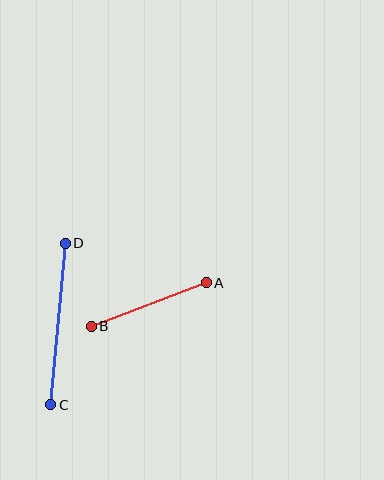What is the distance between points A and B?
The distance is approximately 123 pixels.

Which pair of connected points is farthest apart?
Points C and D are farthest apart.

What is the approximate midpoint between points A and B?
The midpoint is at approximately (149, 304) pixels.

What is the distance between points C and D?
The distance is approximately 162 pixels.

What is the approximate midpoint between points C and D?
The midpoint is at approximately (58, 324) pixels.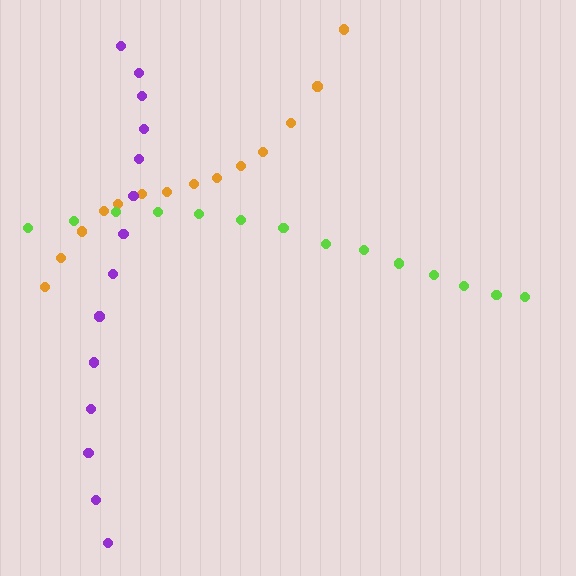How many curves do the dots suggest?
There are 3 distinct paths.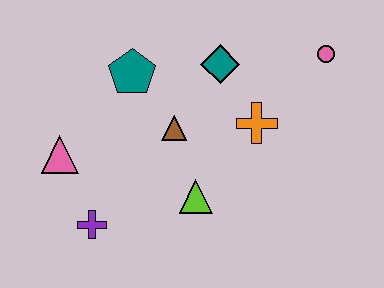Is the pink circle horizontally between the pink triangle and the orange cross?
No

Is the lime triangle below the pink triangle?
Yes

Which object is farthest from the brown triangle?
The pink circle is farthest from the brown triangle.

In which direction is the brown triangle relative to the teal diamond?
The brown triangle is below the teal diamond.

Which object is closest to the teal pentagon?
The brown triangle is closest to the teal pentagon.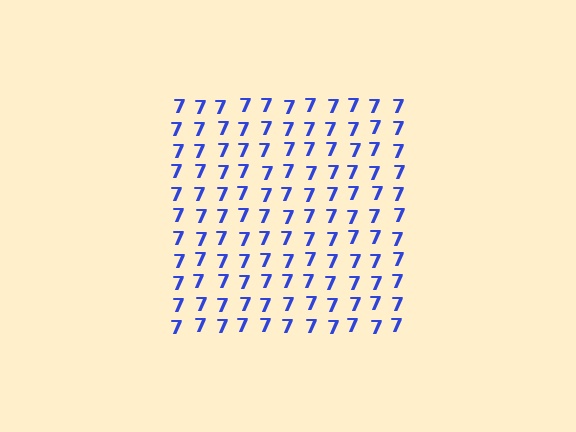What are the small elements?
The small elements are digit 7's.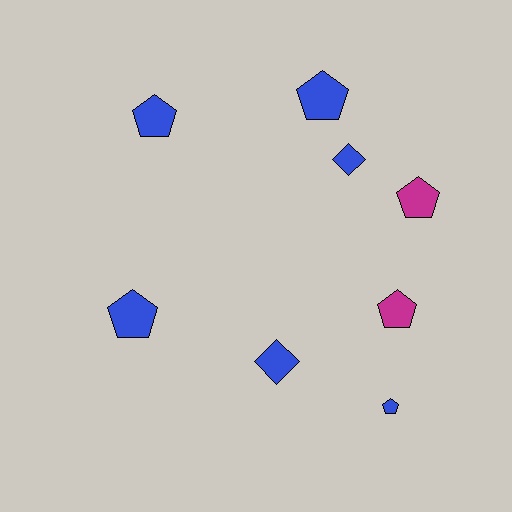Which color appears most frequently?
Blue, with 6 objects.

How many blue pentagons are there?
There are 4 blue pentagons.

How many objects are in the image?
There are 8 objects.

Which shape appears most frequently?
Pentagon, with 6 objects.